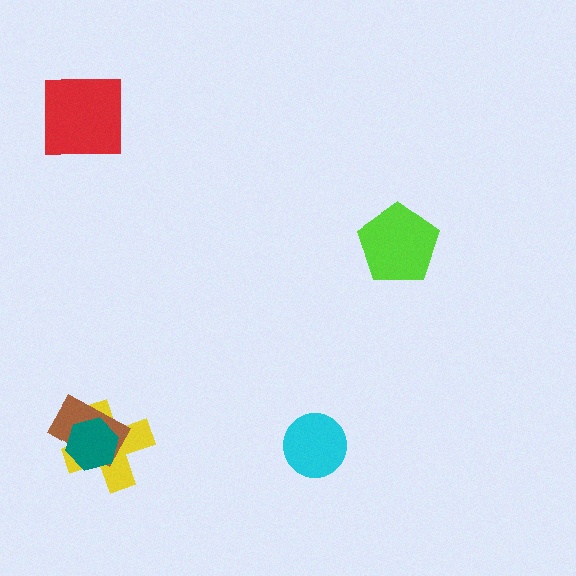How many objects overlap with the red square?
0 objects overlap with the red square.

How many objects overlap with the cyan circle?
0 objects overlap with the cyan circle.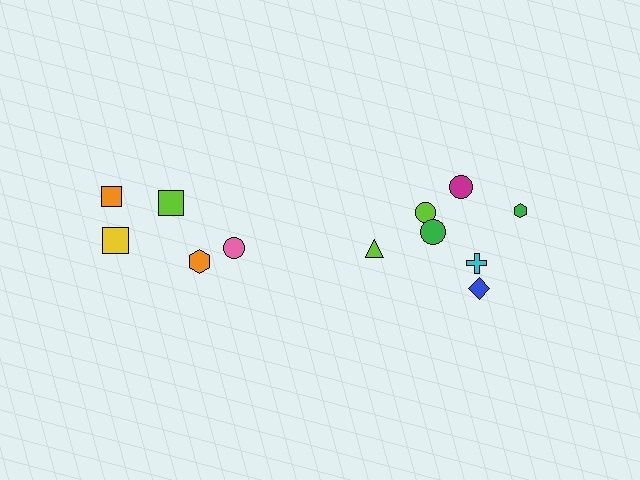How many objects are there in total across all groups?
There are 12 objects.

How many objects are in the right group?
There are 7 objects.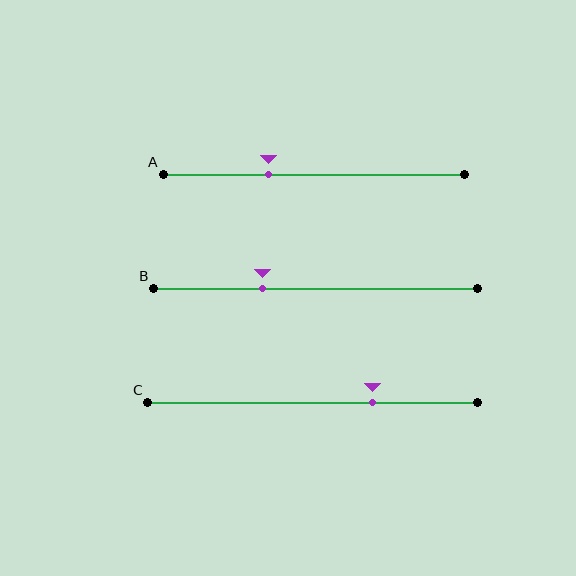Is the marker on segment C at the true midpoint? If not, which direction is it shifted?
No, the marker on segment C is shifted to the right by about 18% of the segment length.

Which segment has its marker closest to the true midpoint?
Segment A has its marker closest to the true midpoint.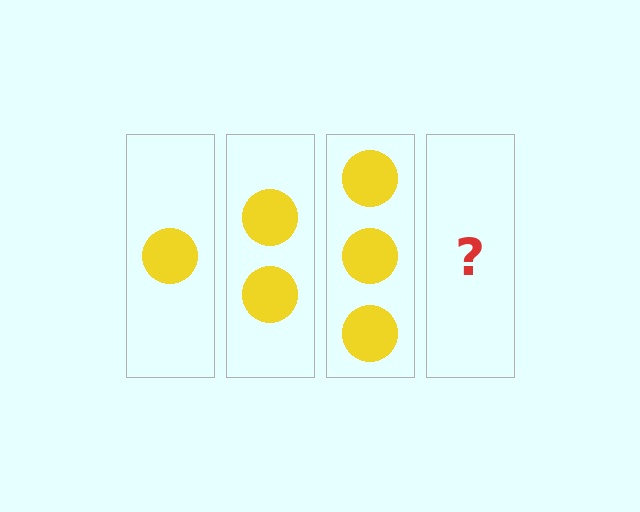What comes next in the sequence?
The next element should be 4 circles.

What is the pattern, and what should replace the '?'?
The pattern is that each step adds one more circle. The '?' should be 4 circles.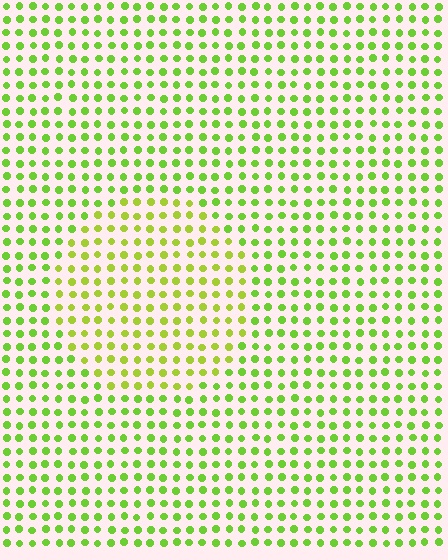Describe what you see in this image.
The image is filled with small lime elements in a uniform arrangement. A circle-shaped region is visible where the elements are tinted to a slightly different hue, forming a subtle color boundary.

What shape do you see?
I see a circle.